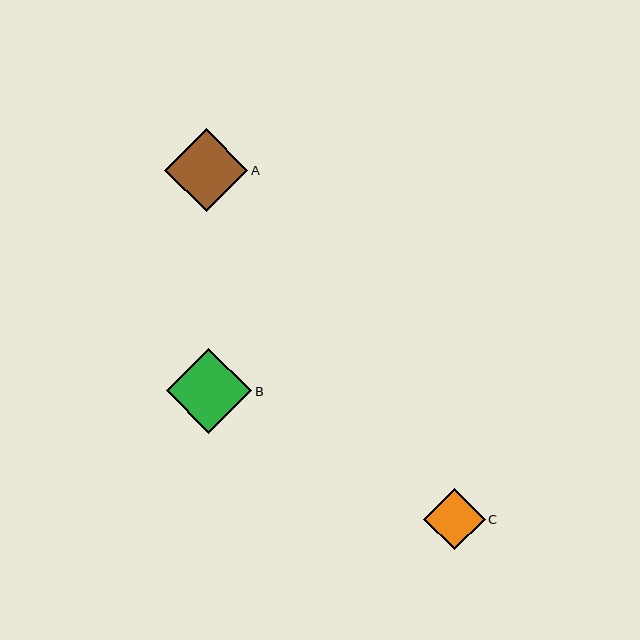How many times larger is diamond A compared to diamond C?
Diamond A is approximately 1.4 times the size of diamond C.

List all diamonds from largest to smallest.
From largest to smallest: B, A, C.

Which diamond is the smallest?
Diamond C is the smallest with a size of approximately 61 pixels.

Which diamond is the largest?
Diamond B is the largest with a size of approximately 85 pixels.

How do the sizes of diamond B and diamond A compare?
Diamond B and diamond A are approximately the same size.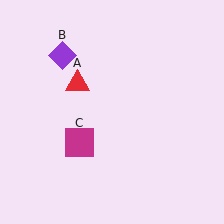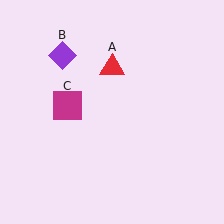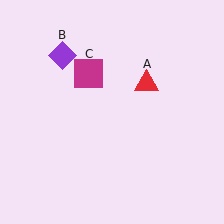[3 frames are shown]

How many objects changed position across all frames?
2 objects changed position: red triangle (object A), magenta square (object C).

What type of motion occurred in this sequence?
The red triangle (object A), magenta square (object C) rotated clockwise around the center of the scene.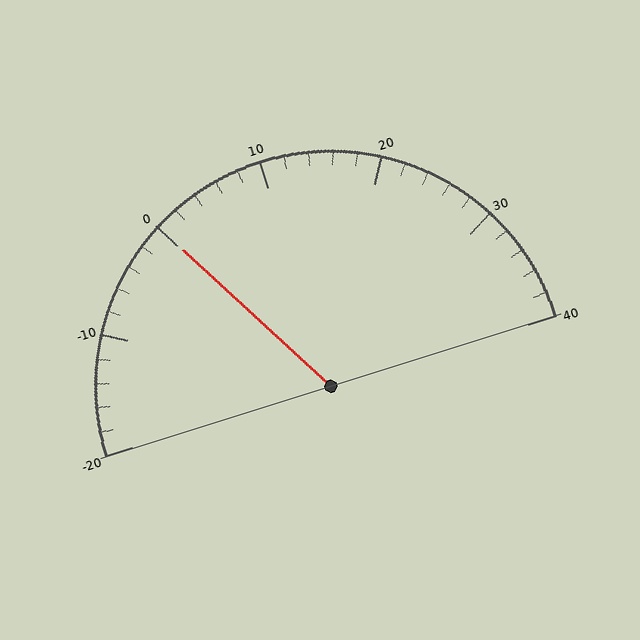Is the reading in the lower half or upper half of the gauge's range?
The reading is in the lower half of the range (-20 to 40).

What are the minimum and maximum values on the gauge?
The gauge ranges from -20 to 40.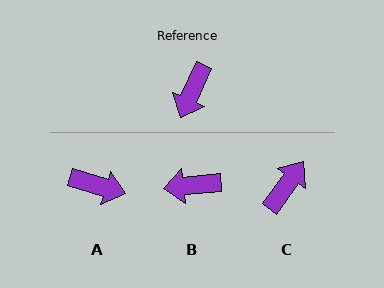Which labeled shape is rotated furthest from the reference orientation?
C, about 169 degrees away.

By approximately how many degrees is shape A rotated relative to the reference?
Approximately 98 degrees counter-clockwise.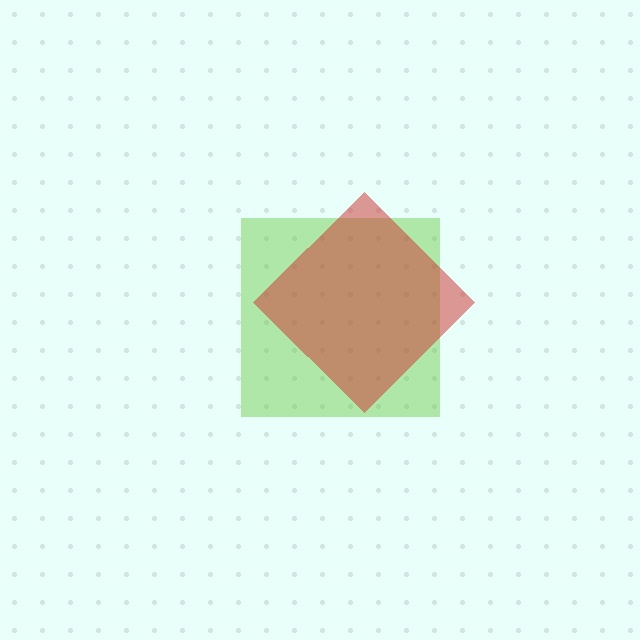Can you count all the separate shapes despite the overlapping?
Yes, there are 2 separate shapes.